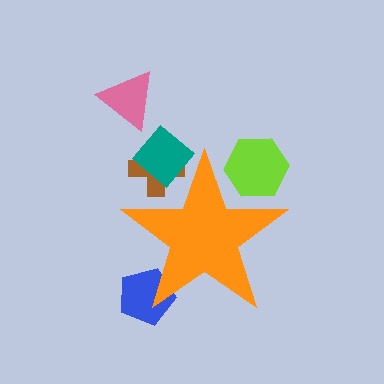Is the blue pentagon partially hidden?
Yes, the blue pentagon is partially hidden behind the orange star.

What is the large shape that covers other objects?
An orange star.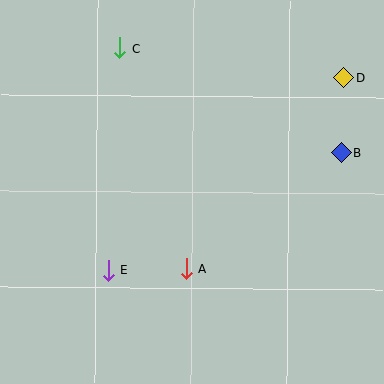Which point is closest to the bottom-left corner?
Point E is closest to the bottom-left corner.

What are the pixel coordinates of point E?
Point E is at (109, 270).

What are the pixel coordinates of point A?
Point A is at (187, 269).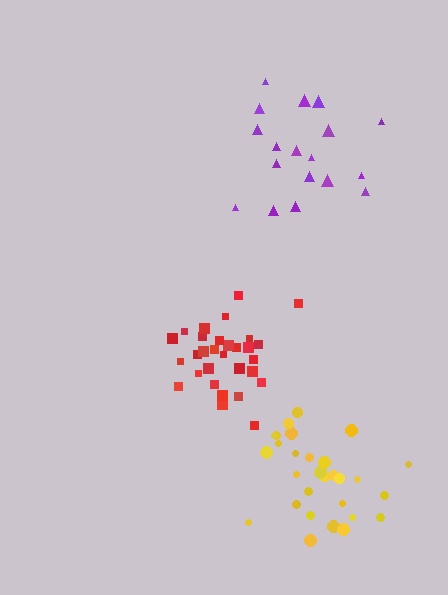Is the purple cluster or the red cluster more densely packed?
Red.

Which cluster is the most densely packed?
Red.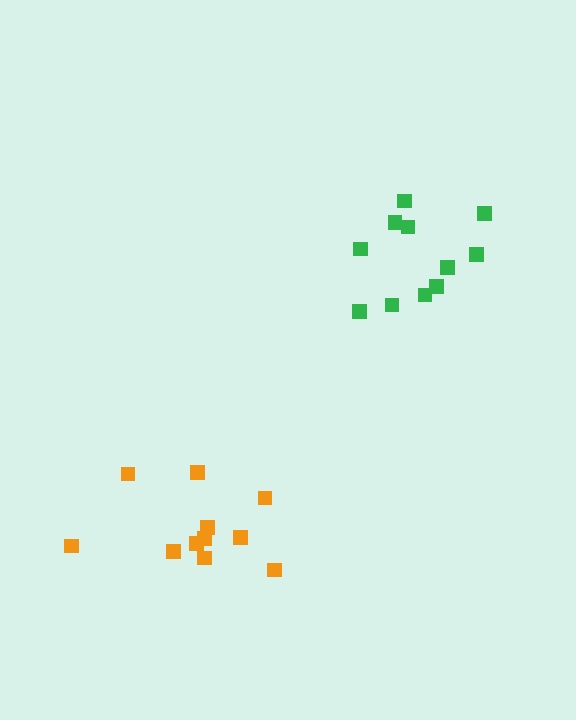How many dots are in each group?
Group 1: 11 dots, Group 2: 11 dots (22 total).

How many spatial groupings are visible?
There are 2 spatial groupings.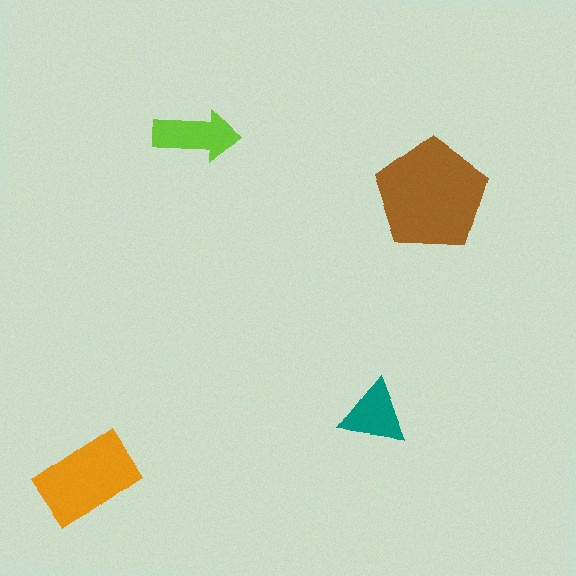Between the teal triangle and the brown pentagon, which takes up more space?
The brown pentagon.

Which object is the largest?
The brown pentagon.